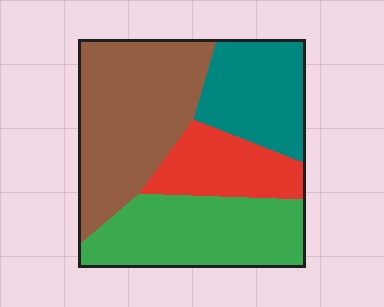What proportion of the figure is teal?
Teal covers about 20% of the figure.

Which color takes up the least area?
Red, at roughly 15%.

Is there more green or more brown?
Brown.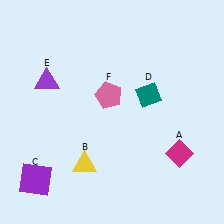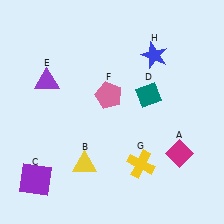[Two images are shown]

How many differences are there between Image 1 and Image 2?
There are 2 differences between the two images.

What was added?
A yellow cross (G), a blue star (H) were added in Image 2.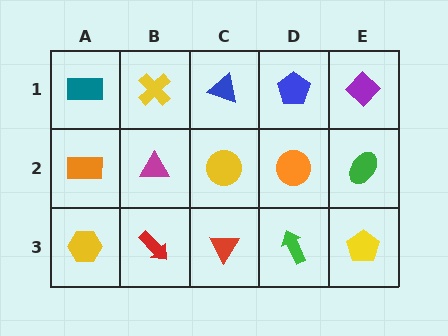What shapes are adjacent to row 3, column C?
A yellow circle (row 2, column C), a red arrow (row 3, column B), a green arrow (row 3, column D).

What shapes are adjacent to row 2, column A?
A teal rectangle (row 1, column A), a yellow hexagon (row 3, column A), a magenta triangle (row 2, column B).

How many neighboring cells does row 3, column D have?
3.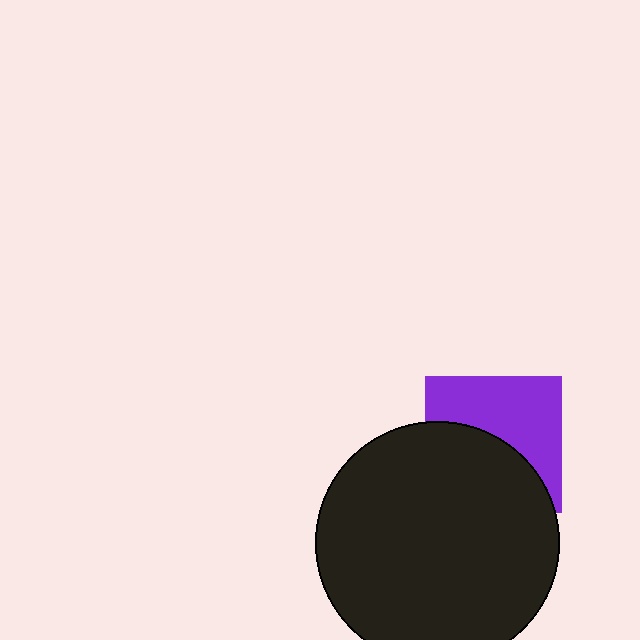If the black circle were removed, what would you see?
You would see the complete purple square.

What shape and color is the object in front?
The object in front is a black circle.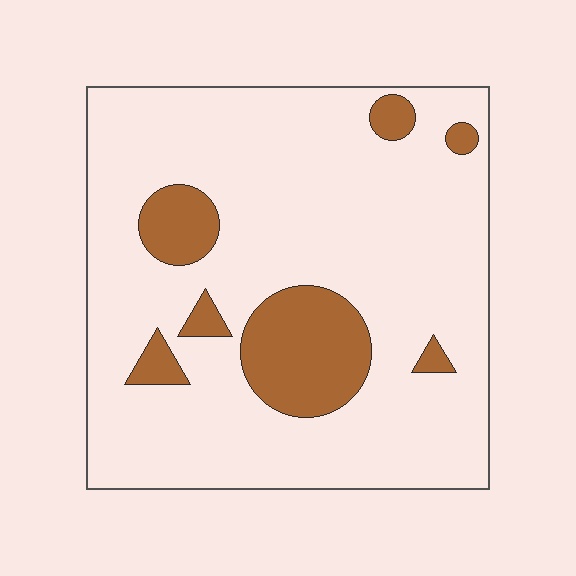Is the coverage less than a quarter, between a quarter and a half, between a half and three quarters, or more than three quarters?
Less than a quarter.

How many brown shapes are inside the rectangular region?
7.